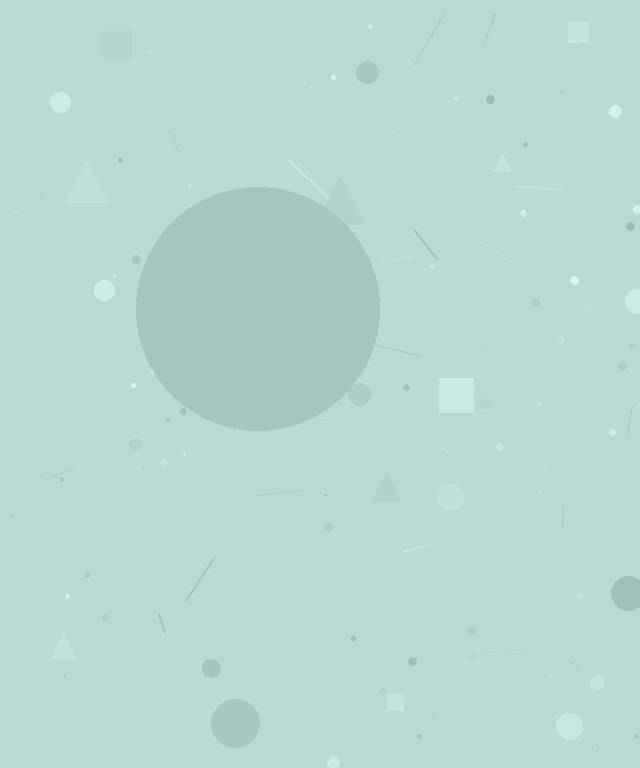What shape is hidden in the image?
A circle is hidden in the image.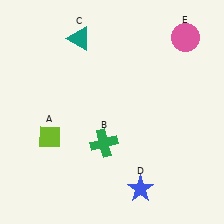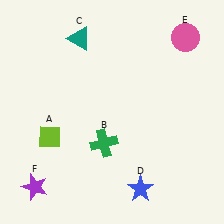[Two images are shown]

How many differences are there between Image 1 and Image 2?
There is 1 difference between the two images.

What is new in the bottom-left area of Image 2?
A purple star (F) was added in the bottom-left area of Image 2.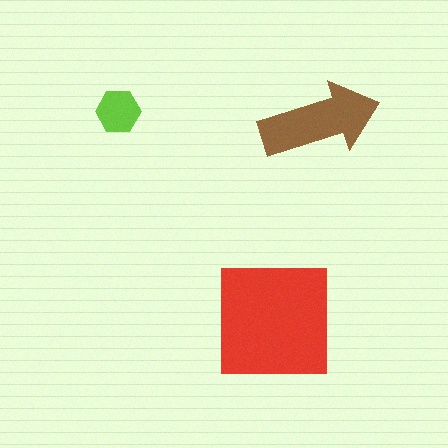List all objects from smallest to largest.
The lime hexagon, the brown arrow, the red square.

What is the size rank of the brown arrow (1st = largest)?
2nd.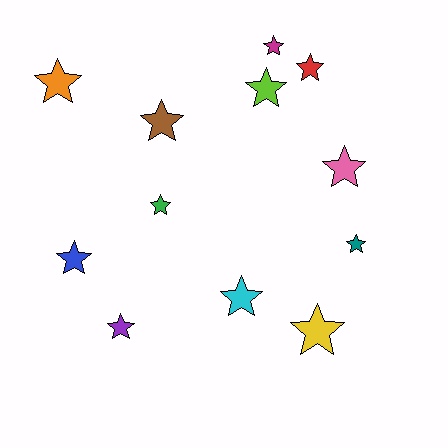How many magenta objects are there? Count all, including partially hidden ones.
There is 1 magenta object.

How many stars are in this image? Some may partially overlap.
There are 12 stars.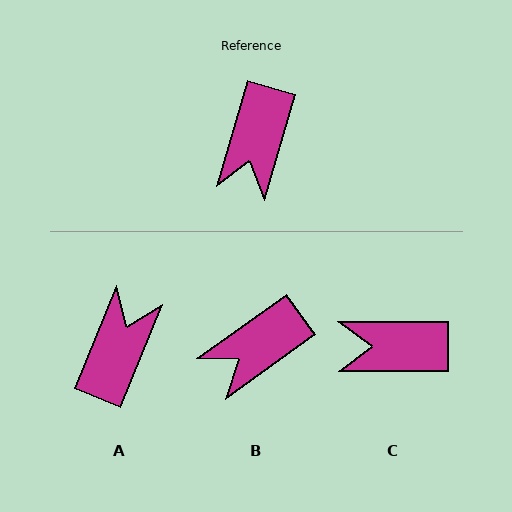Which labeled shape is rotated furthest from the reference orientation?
A, about 174 degrees away.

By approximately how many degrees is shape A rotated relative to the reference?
Approximately 174 degrees counter-clockwise.